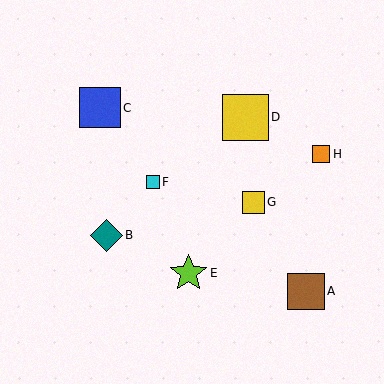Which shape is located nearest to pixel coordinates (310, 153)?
The orange square (labeled H) at (321, 154) is nearest to that location.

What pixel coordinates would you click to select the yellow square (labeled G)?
Click at (253, 202) to select the yellow square G.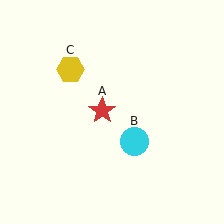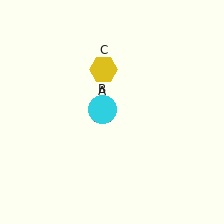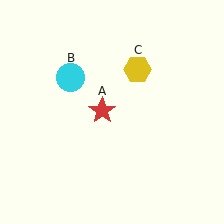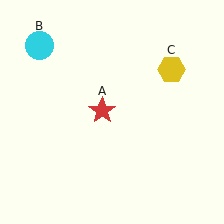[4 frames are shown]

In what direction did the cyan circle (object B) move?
The cyan circle (object B) moved up and to the left.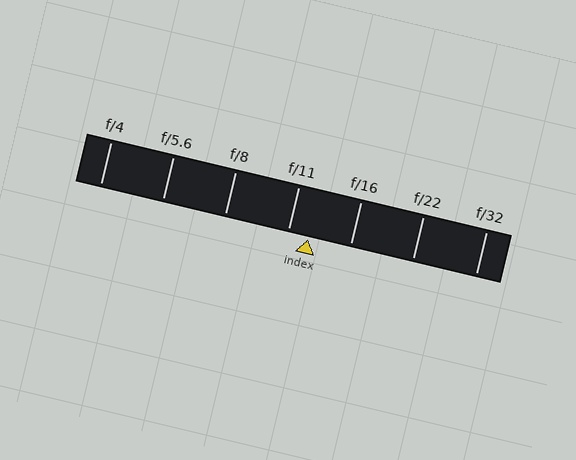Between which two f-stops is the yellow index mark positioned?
The index mark is between f/11 and f/16.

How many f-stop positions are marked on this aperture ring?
There are 7 f-stop positions marked.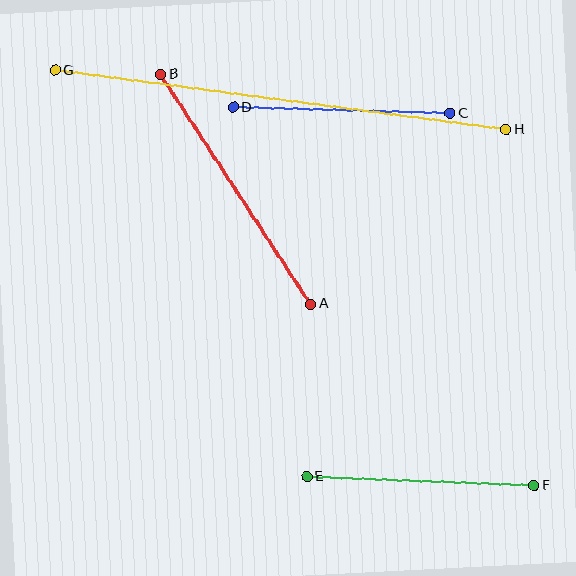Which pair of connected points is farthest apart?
Points G and H are farthest apart.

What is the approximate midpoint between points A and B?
The midpoint is at approximately (236, 189) pixels.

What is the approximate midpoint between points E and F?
The midpoint is at approximately (420, 481) pixels.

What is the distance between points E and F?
The distance is approximately 227 pixels.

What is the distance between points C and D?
The distance is approximately 217 pixels.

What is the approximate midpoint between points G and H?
The midpoint is at approximately (280, 100) pixels.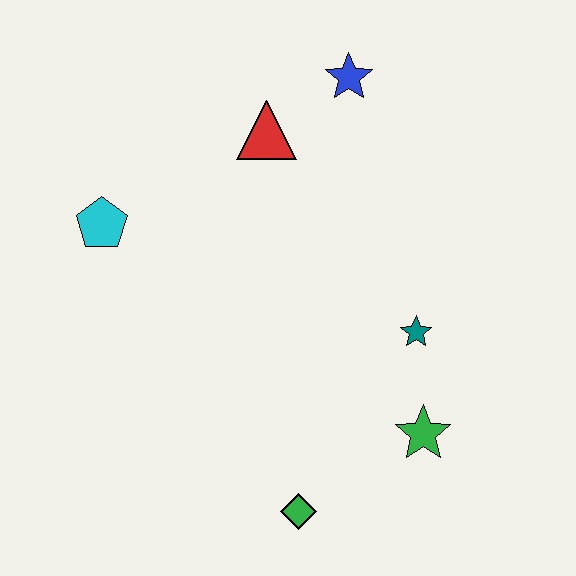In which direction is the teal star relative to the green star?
The teal star is above the green star.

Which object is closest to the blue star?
The red triangle is closest to the blue star.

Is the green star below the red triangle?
Yes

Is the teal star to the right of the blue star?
Yes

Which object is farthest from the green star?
The cyan pentagon is farthest from the green star.